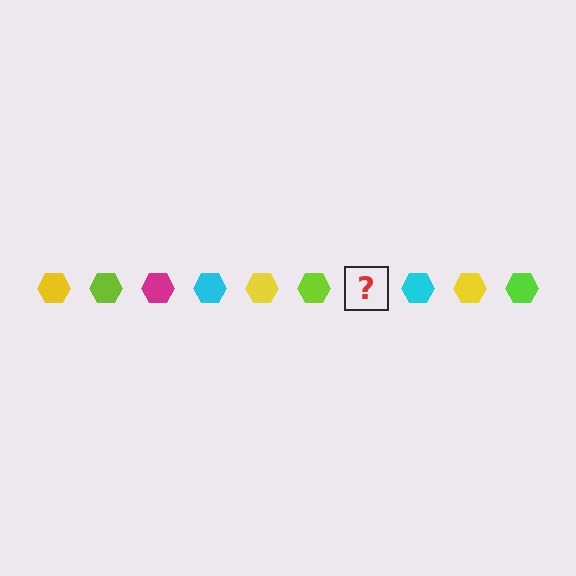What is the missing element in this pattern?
The missing element is a magenta hexagon.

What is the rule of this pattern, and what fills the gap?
The rule is that the pattern cycles through yellow, lime, magenta, cyan hexagons. The gap should be filled with a magenta hexagon.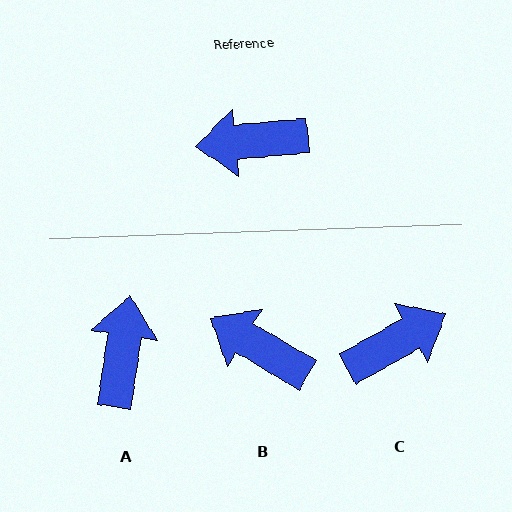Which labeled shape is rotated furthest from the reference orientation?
C, about 156 degrees away.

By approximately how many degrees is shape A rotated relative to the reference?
Approximately 104 degrees clockwise.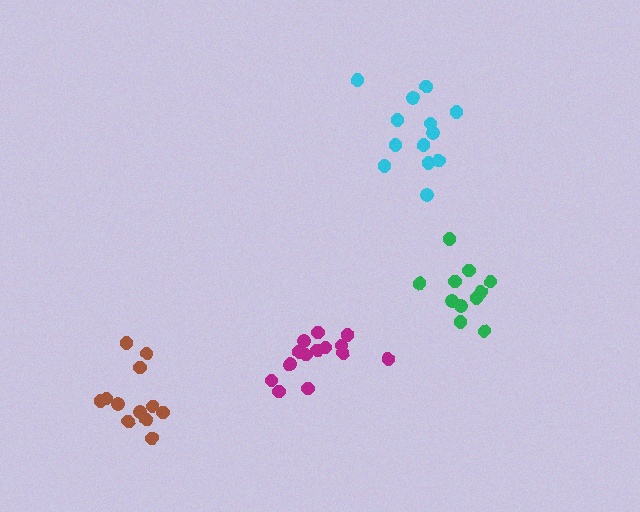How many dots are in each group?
Group 1: 13 dots, Group 2: 14 dots, Group 3: 12 dots, Group 4: 11 dots (50 total).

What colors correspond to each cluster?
The clusters are colored: cyan, magenta, brown, green.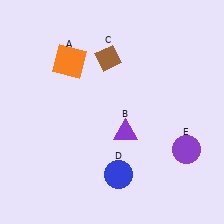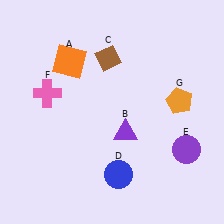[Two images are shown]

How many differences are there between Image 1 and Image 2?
There are 2 differences between the two images.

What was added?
A pink cross (F), an orange pentagon (G) were added in Image 2.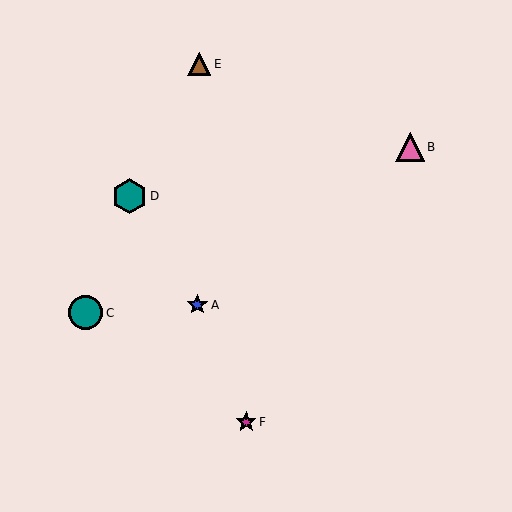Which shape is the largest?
The teal hexagon (labeled D) is the largest.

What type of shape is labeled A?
Shape A is a blue star.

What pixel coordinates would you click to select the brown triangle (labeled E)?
Click at (199, 64) to select the brown triangle E.